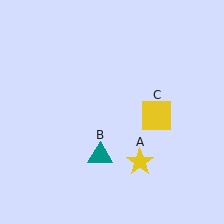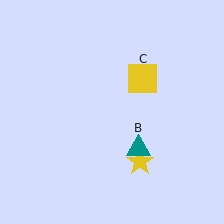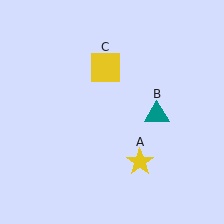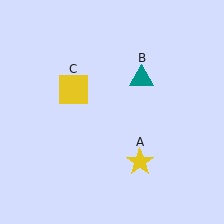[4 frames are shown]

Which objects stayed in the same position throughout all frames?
Yellow star (object A) remained stationary.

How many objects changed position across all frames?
2 objects changed position: teal triangle (object B), yellow square (object C).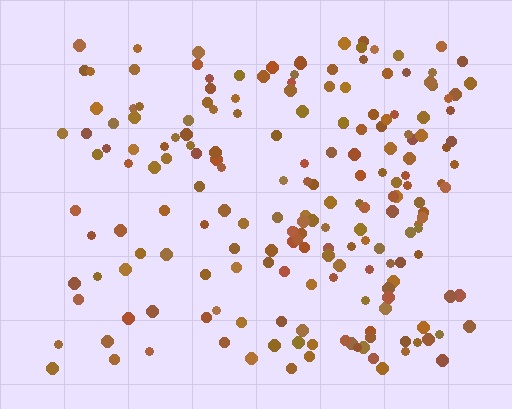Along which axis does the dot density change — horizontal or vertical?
Horizontal.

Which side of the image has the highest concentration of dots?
The right.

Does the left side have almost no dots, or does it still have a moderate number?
Still a moderate number, just noticeably fewer than the right.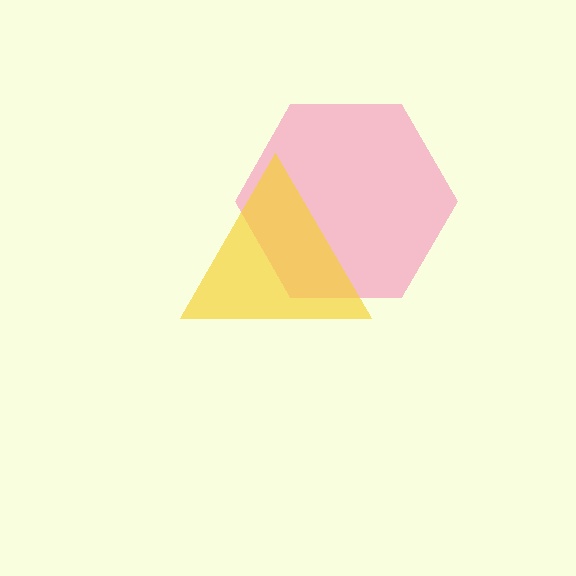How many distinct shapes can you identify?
There are 2 distinct shapes: a pink hexagon, a yellow triangle.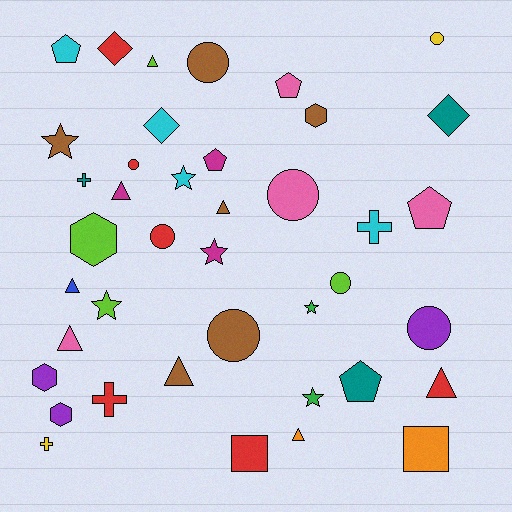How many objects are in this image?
There are 40 objects.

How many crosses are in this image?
There are 4 crosses.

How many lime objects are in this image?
There are 4 lime objects.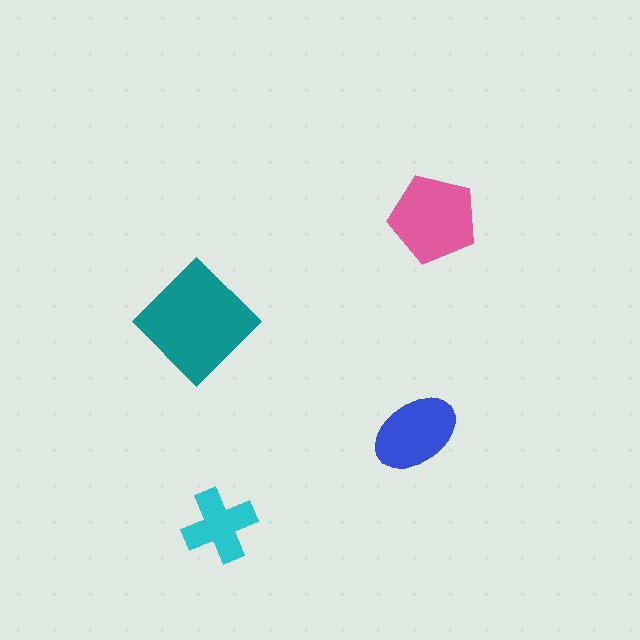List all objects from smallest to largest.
The cyan cross, the blue ellipse, the pink pentagon, the teal diamond.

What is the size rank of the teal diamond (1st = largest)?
1st.